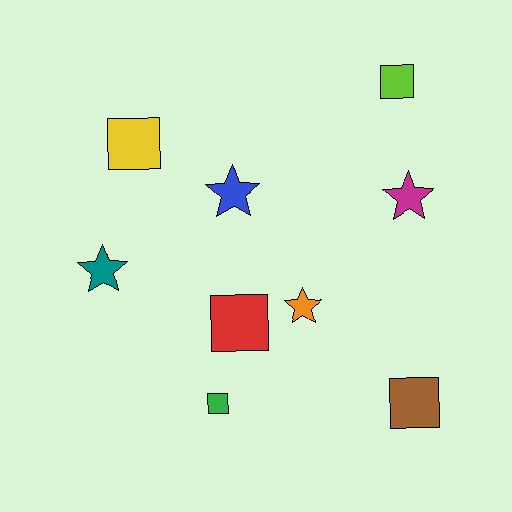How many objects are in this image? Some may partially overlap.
There are 9 objects.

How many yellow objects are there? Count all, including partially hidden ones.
There is 1 yellow object.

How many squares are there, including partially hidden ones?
There are 5 squares.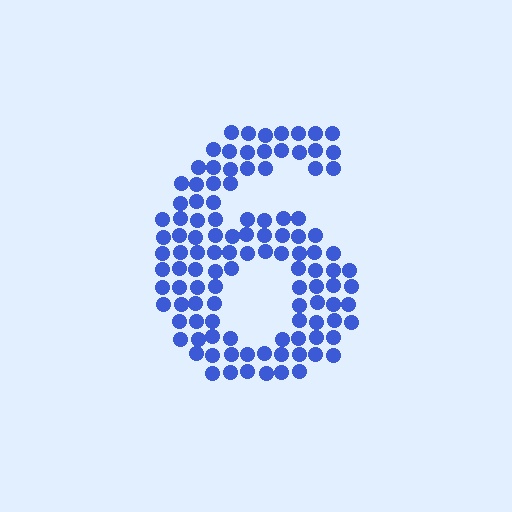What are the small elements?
The small elements are circles.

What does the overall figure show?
The overall figure shows the digit 6.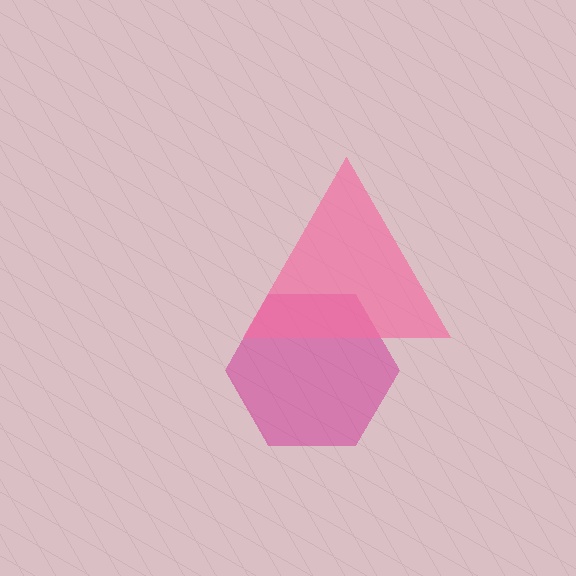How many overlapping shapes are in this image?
There are 2 overlapping shapes in the image.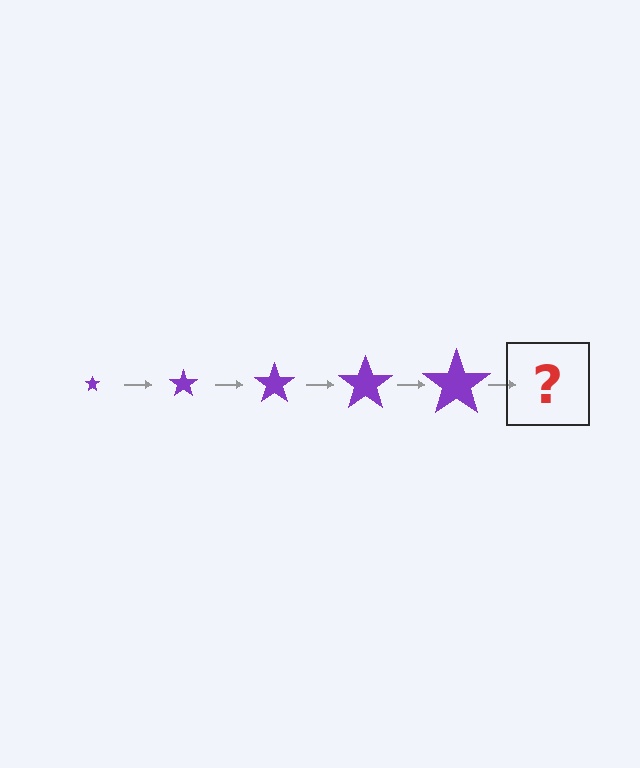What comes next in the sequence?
The next element should be a purple star, larger than the previous one.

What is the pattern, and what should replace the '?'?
The pattern is that the star gets progressively larger each step. The '?' should be a purple star, larger than the previous one.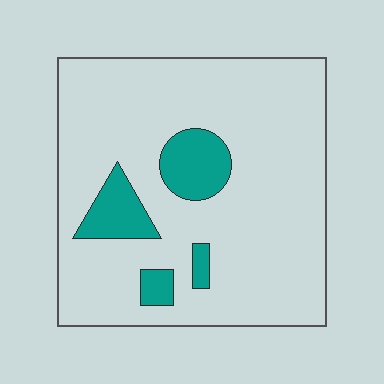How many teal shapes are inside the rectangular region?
4.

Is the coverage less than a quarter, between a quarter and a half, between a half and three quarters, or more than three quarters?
Less than a quarter.